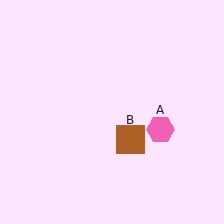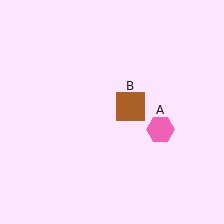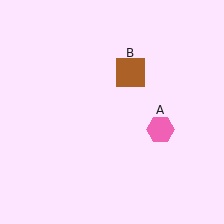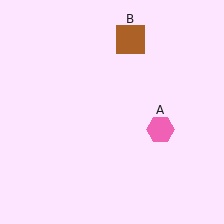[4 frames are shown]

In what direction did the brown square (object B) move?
The brown square (object B) moved up.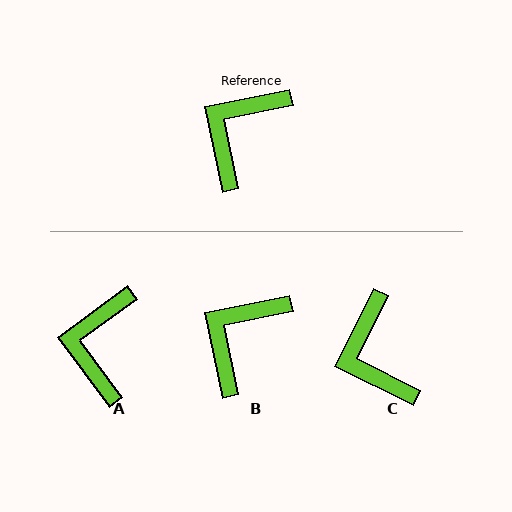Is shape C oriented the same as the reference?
No, it is off by about 52 degrees.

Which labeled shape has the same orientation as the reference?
B.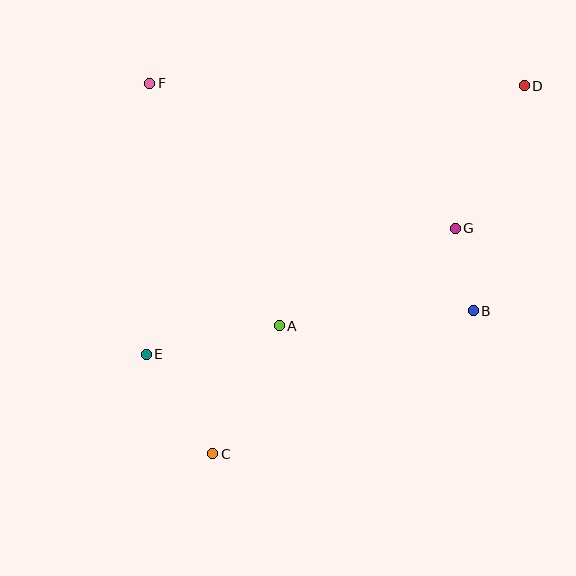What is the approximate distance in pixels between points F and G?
The distance between F and G is approximately 338 pixels.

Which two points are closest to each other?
Points B and G are closest to each other.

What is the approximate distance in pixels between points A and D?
The distance between A and D is approximately 343 pixels.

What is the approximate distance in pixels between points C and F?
The distance between C and F is approximately 376 pixels.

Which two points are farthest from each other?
Points C and D are farthest from each other.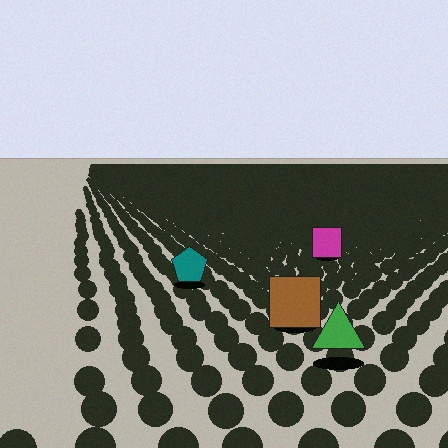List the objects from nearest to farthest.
From nearest to farthest: the green triangle, the brown square, the teal pentagon, the magenta square.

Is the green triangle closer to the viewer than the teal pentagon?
Yes. The green triangle is closer — you can tell from the texture gradient: the ground texture is coarser near it.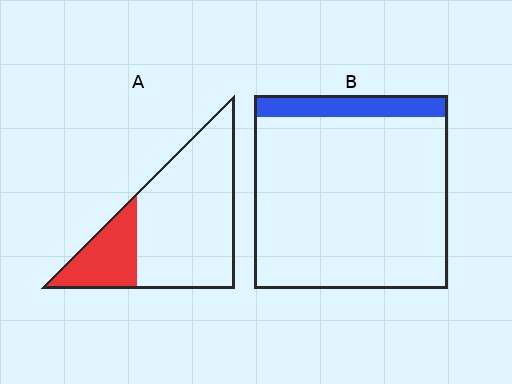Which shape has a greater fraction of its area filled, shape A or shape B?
Shape A.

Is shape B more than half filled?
No.